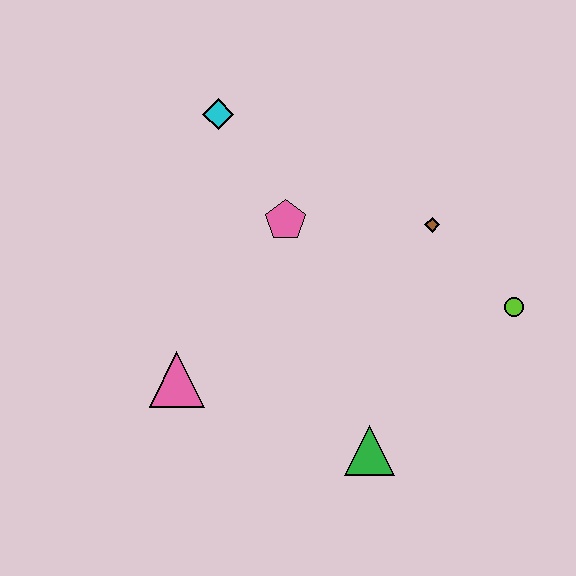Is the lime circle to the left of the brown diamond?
No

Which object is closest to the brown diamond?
The lime circle is closest to the brown diamond.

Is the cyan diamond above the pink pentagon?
Yes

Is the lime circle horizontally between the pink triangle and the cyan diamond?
No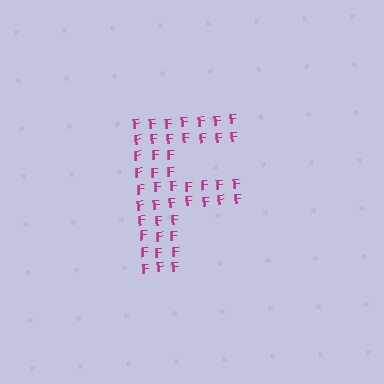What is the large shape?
The large shape is the letter F.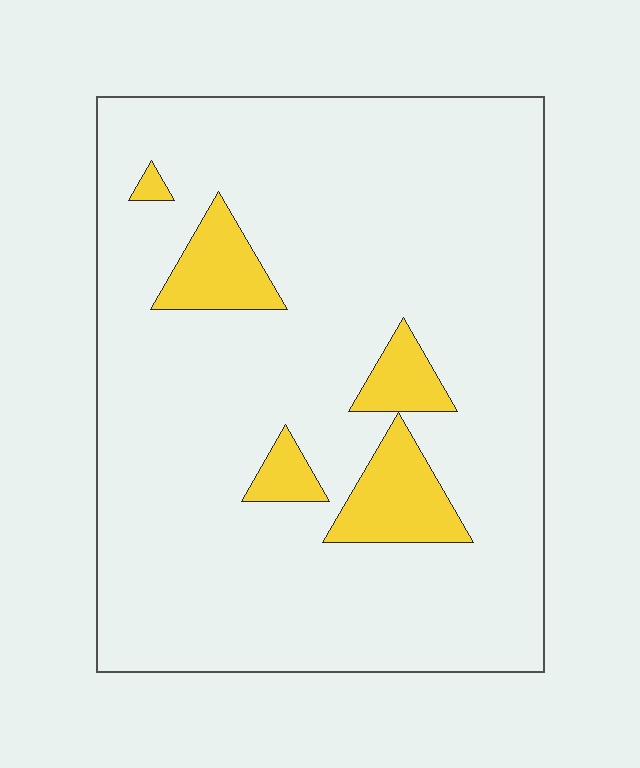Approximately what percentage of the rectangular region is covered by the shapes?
Approximately 10%.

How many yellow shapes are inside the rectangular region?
5.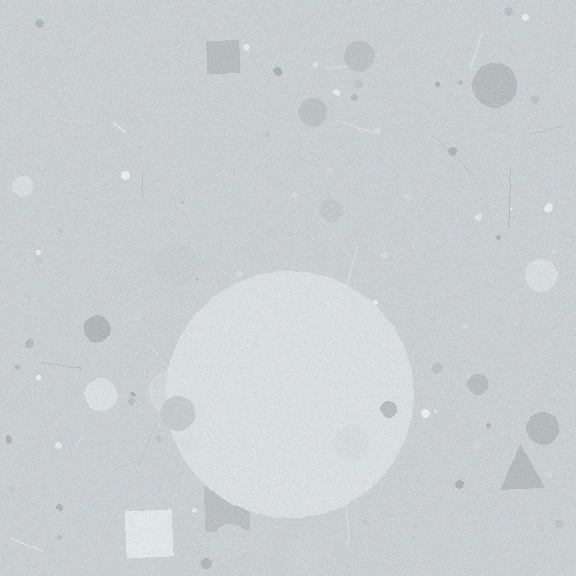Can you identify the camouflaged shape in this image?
The camouflaged shape is a circle.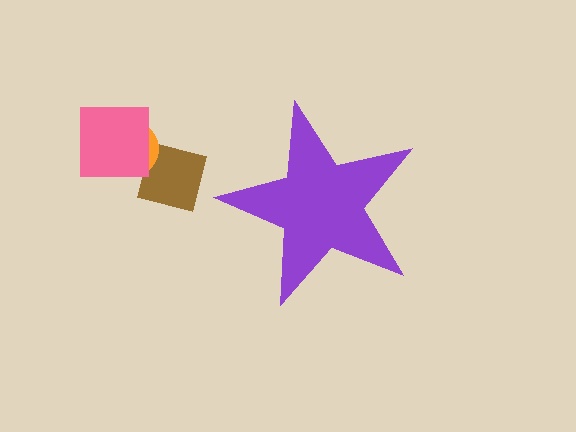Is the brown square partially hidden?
No, the brown square is fully visible.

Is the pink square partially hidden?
No, the pink square is fully visible.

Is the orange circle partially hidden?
No, the orange circle is fully visible.